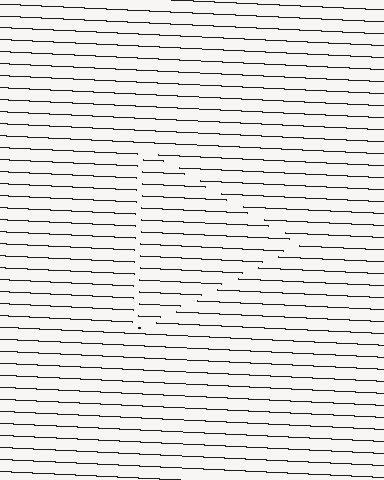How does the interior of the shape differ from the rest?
The interior of the shape contains the same grating, shifted by half a period — the contour is defined by the phase discontinuity where line-ends from the inner and outer gratings abut.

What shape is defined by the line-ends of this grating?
An illusory triangle. The interior of the shape contains the same grating, shifted by half a period — the contour is defined by the phase discontinuity where line-ends from the inner and outer gratings abut.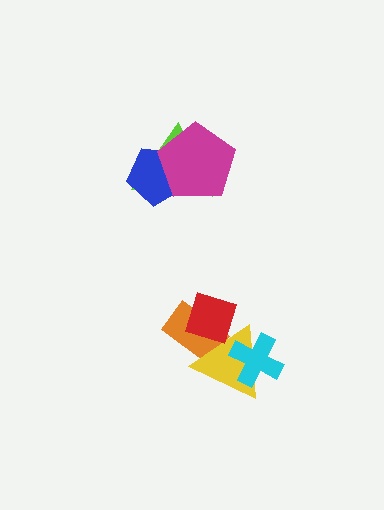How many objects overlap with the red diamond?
2 objects overlap with the red diamond.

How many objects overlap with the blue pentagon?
2 objects overlap with the blue pentagon.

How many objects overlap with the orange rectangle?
2 objects overlap with the orange rectangle.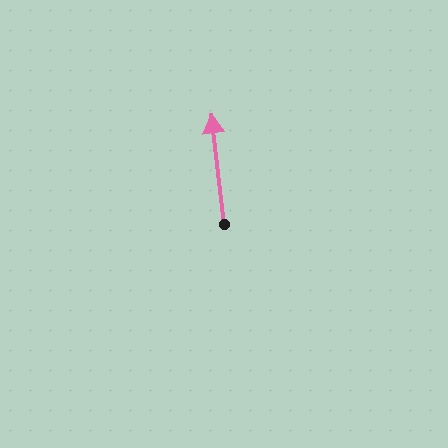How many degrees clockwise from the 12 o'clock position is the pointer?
Approximately 353 degrees.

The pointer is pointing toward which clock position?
Roughly 12 o'clock.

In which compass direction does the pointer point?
North.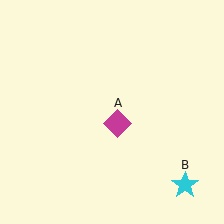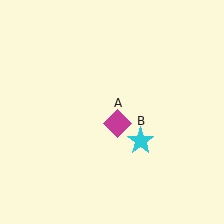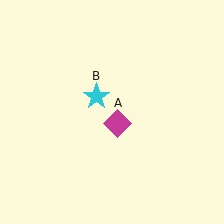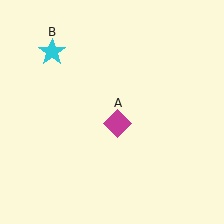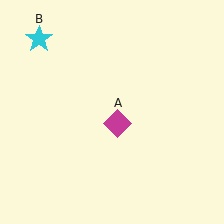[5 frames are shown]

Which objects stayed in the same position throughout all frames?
Magenta diamond (object A) remained stationary.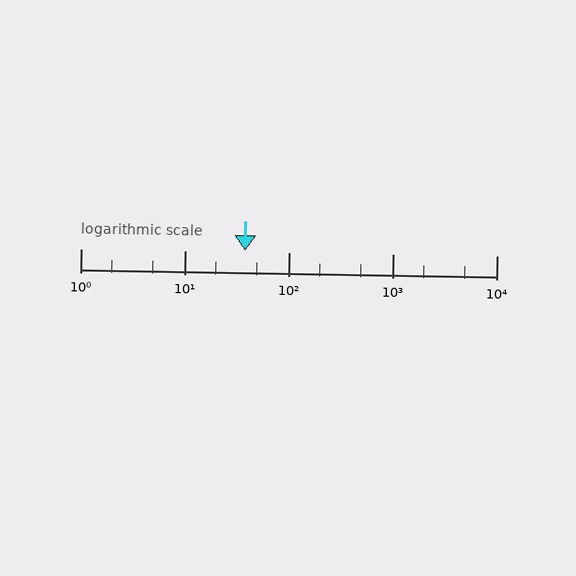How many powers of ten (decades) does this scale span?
The scale spans 4 decades, from 1 to 10000.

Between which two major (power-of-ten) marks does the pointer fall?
The pointer is between 10 and 100.